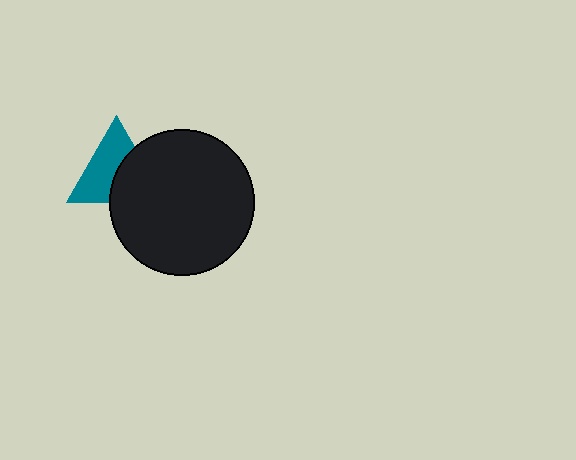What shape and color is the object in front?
The object in front is a black circle.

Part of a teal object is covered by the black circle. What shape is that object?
It is a triangle.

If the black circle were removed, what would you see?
You would see the complete teal triangle.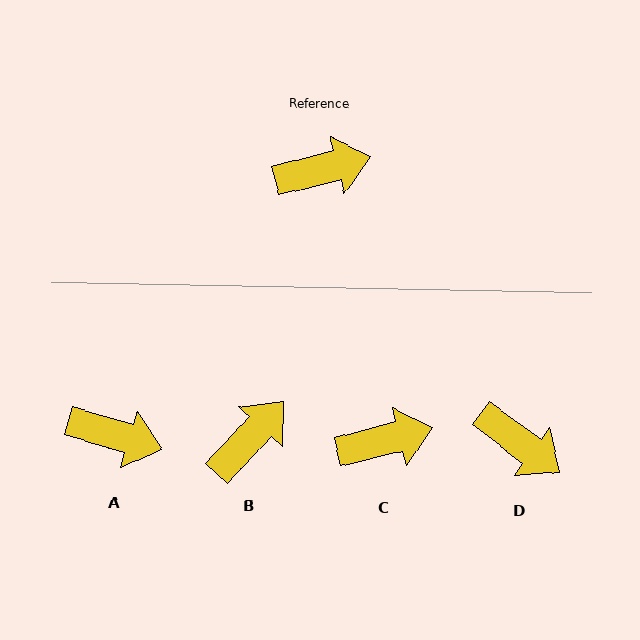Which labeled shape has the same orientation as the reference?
C.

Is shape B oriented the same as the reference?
No, it is off by about 33 degrees.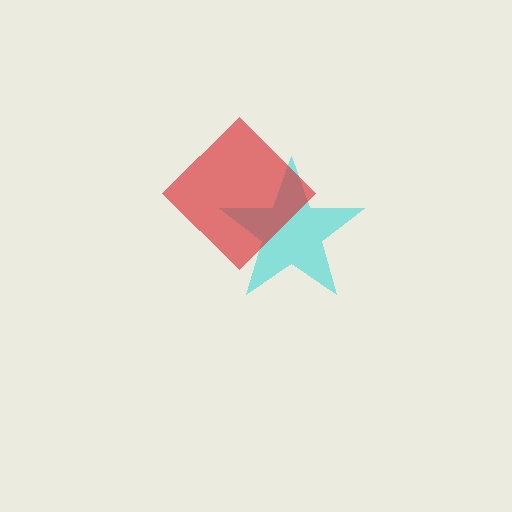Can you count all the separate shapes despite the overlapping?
Yes, there are 2 separate shapes.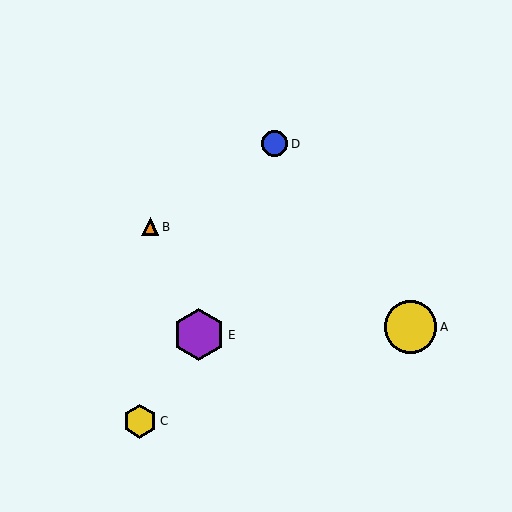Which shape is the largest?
The yellow circle (labeled A) is the largest.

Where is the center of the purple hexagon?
The center of the purple hexagon is at (199, 335).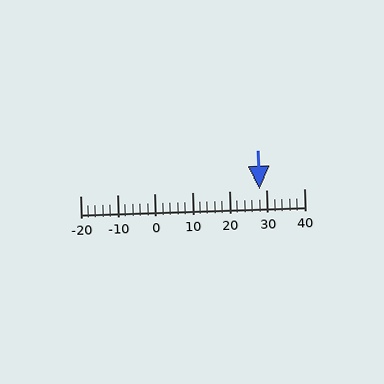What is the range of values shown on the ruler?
The ruler shows values from -20 to 40.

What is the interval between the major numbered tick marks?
The major tick marks are spaced 10 units apart.